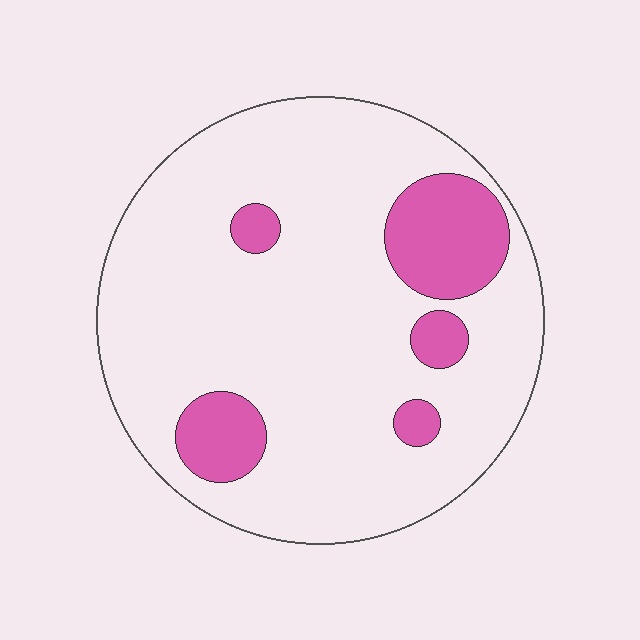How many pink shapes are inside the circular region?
5.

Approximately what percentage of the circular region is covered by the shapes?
Approximately 15%.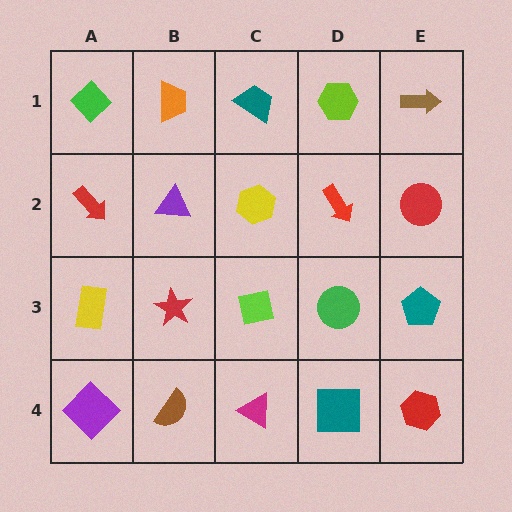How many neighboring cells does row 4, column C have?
3.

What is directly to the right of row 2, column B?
A yellow hexagon.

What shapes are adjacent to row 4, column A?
A yellow rectangle (row 3, column A), a brown semicircle (row 4, column B).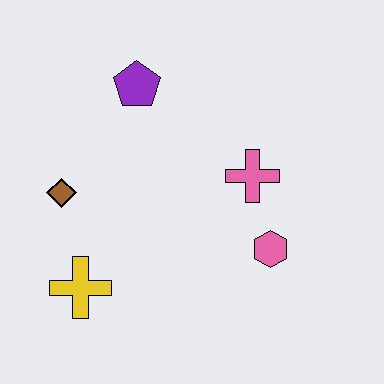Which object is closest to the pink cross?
The pink hexagon is closest to the pink cross.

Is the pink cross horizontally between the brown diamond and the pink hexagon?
Yes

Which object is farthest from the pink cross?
The yellow cross is farthest from the pink cross.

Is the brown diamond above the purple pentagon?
No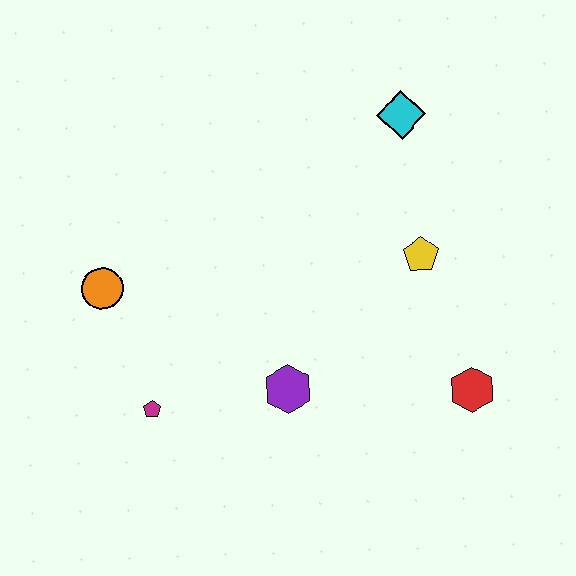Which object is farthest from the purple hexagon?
The cyan diamond is farthest from the purple hexagon.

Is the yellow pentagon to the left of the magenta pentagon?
No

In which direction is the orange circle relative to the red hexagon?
The orange circle is to the left of the red hexagon.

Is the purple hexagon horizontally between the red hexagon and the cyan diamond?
No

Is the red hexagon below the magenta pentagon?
No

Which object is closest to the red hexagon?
The yellow pentagon is closest to the red hexagon.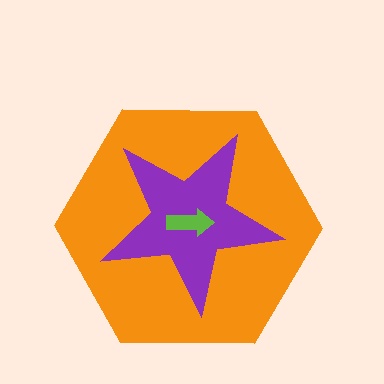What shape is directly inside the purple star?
The lime arrow.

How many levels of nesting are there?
3.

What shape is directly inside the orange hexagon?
The purple star.